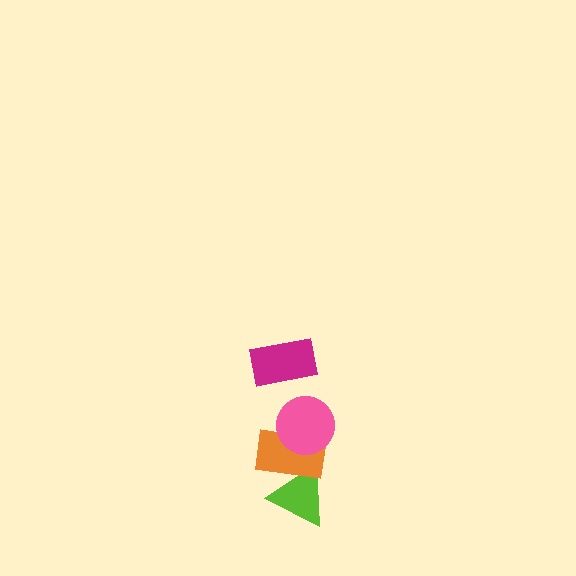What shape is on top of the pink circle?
The magenta rectangle is on top of the pink circle.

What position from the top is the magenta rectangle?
The magenta rectangle is 1st from the top.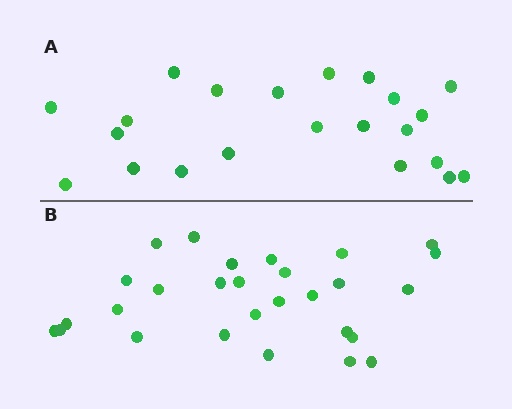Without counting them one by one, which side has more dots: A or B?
Region B (the bottom region) has more dots.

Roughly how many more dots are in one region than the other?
Region B has about 6 more dots than region A.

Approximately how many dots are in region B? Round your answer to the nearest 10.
About 30 dots. (The exact count is 28, which rounds to 30.)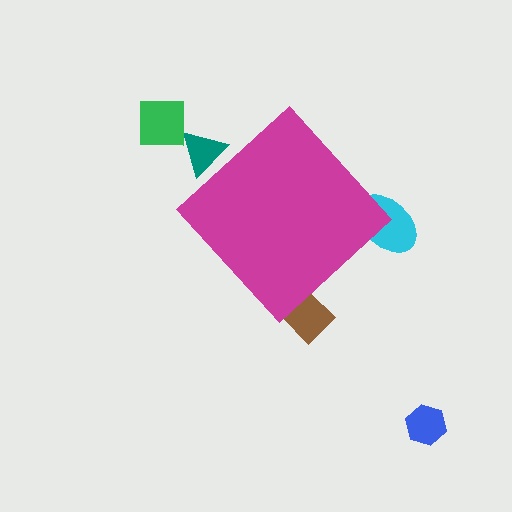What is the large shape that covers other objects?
A magenta diamond.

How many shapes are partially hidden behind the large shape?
3 shapes are partially hidden.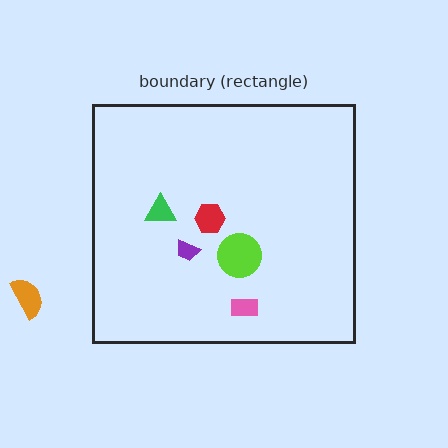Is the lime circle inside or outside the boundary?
Inside.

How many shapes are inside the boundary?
5 inside, 1 outside.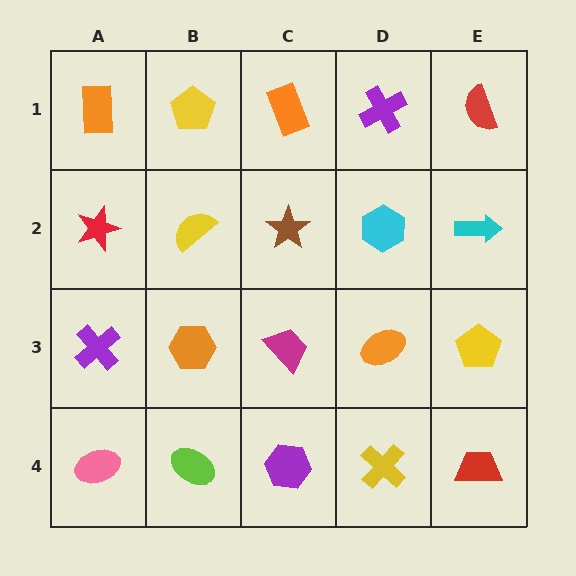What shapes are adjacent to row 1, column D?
A cyan hexagon (row 2, column D), an orange rectangle (row 1, column C), a red semicircle (row 1, column E).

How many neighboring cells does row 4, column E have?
2.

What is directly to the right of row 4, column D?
A red trapezoid.